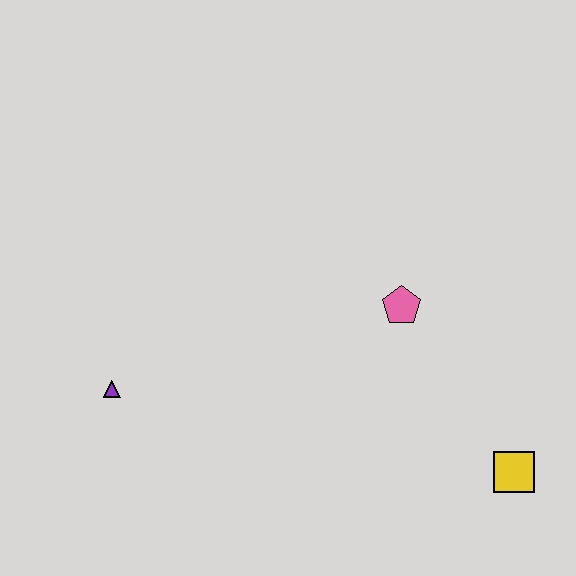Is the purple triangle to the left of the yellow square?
Yes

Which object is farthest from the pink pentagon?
The purple triangle is farthest from the pink pentagon.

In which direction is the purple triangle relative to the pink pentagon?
The purple triangle is to the left of the pink pentagon.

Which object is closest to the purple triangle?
The pink pentagon is closest to the purple triangle.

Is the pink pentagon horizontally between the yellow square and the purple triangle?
Yes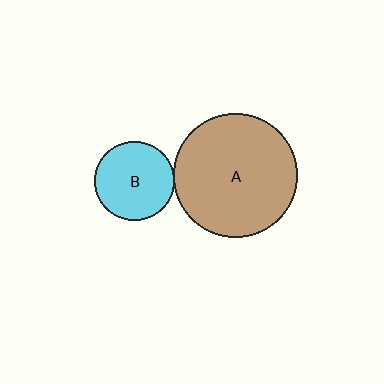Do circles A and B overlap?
Yes.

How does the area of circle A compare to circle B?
Approximately 2.4 times.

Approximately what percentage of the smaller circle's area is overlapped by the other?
Approximately 5%.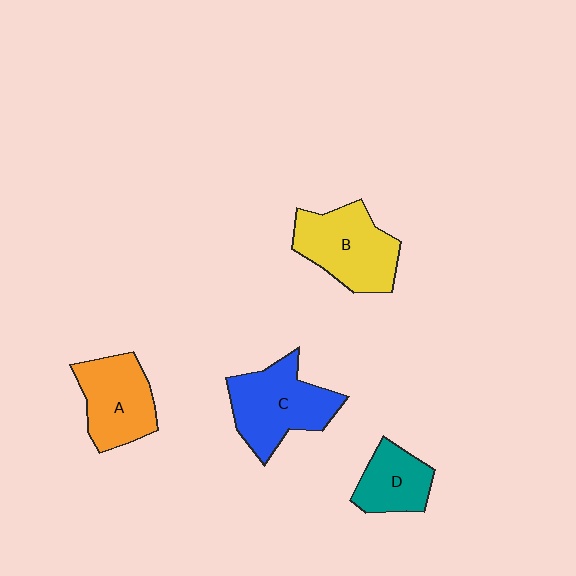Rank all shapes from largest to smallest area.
From largest to smallest: C (blue), B (yellow), A (orange), D (teal).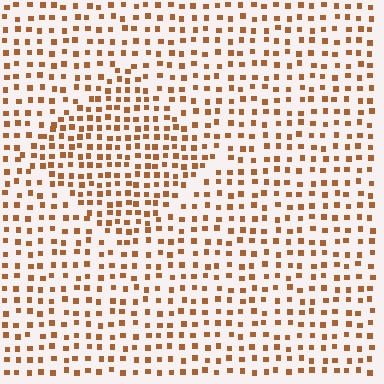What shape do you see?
I see a diamond.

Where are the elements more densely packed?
The elements are more densely packed inside the diamond boundary.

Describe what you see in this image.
The image contains small brown elements arranged at two different densities. A diamond-shaped region is visible where the elements are more densely packed than the surrounding area.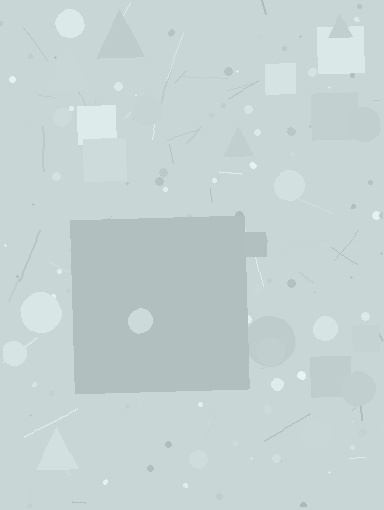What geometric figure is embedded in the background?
A square is embedded in the background.